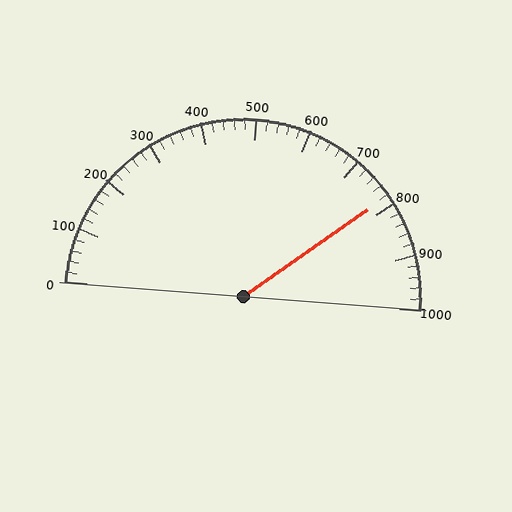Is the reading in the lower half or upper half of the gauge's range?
The reading is in the upper half of the range (0 to 1000).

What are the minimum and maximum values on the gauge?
The gauge ranges from 0 to 1000.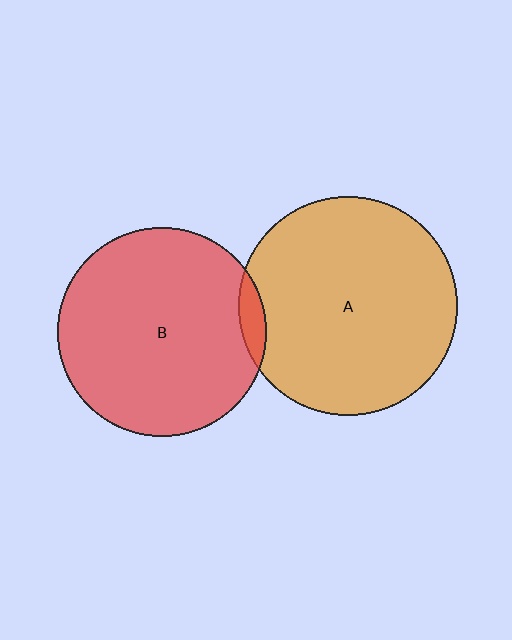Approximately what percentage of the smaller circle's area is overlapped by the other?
Approximately 5%.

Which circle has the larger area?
Circle A (orange).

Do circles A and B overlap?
Yes.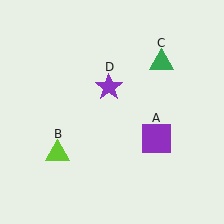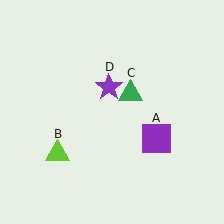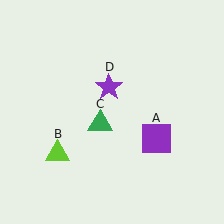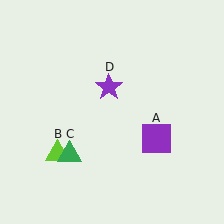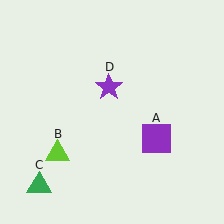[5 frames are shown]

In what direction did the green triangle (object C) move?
The green triangle (object C) moved down and to the left.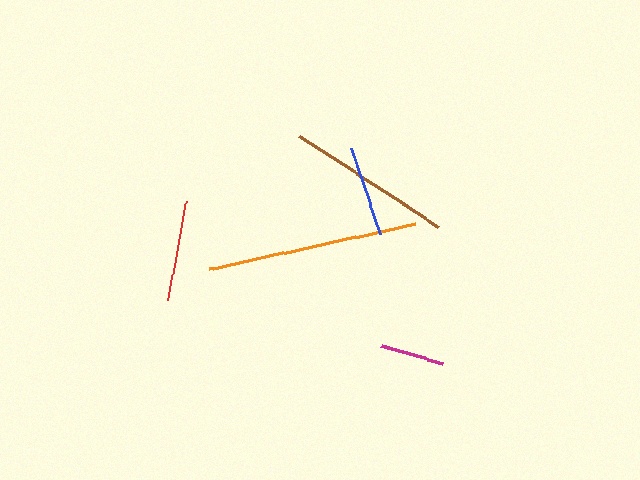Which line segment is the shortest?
The magenta line is the shortest at approximately 64 pixels.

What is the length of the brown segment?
The brown segment is approximately 165 pixels long.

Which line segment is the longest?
The orange line is the longest at approximately 211 pixels.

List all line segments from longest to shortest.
From longest to shortest: orange, brown, red, blue, magenta.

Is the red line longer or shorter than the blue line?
The red line is longer than the blue line.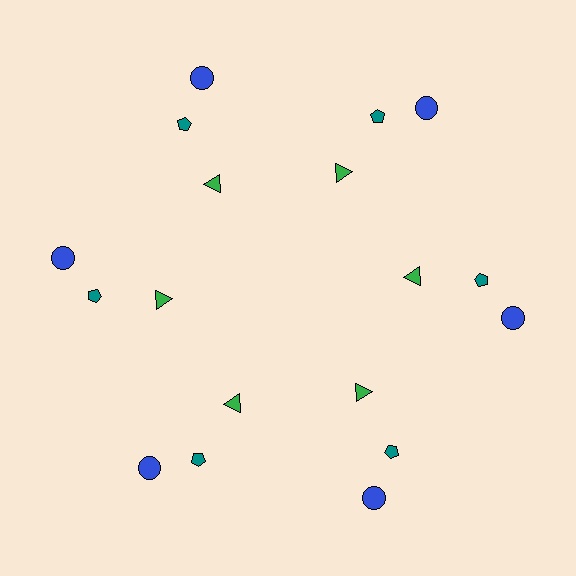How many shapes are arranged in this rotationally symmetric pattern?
There are 18 shapes, arranged in 6 groups of 3.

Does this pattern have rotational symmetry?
Yes, this pattern has 6-fold rotational symmetry. It looks the same after rotating 60 degrees around the center.